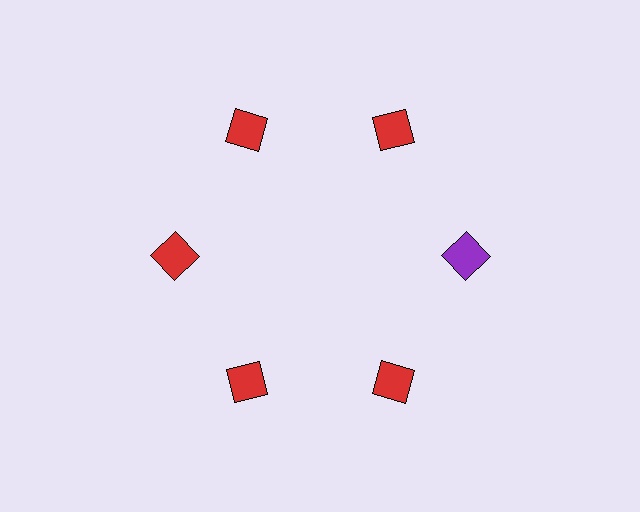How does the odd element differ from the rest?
It has a different color: purple instead of red.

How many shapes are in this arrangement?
There are 6 shapes arranged in a ring pattern.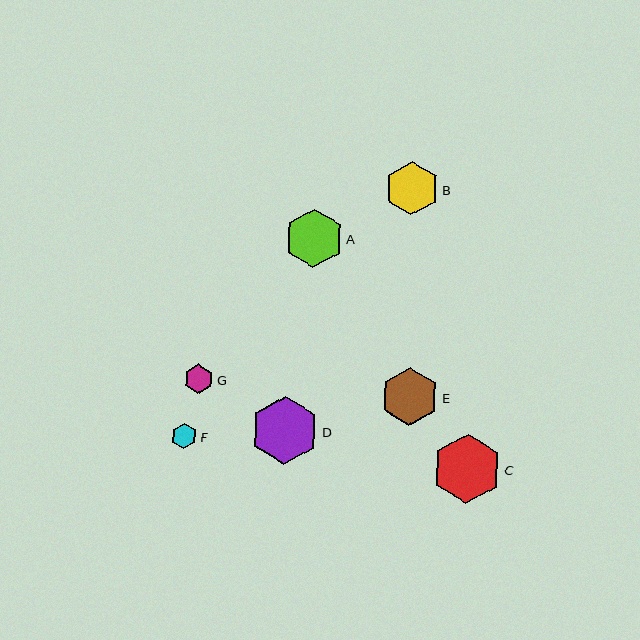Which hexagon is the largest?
Hexagon C is the largest with a size of approximately 69 pixels.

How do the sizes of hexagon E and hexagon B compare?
Hexagon E and hexagon B are approximately the same size.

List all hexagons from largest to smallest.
From largest to smallest: C, D, A, E, B, G, F.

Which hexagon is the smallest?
Hexagon F is the smallest with a size of approximately 26 pixels.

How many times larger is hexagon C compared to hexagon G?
Hexagon C is approximately 2.4 times the size of hexagon G.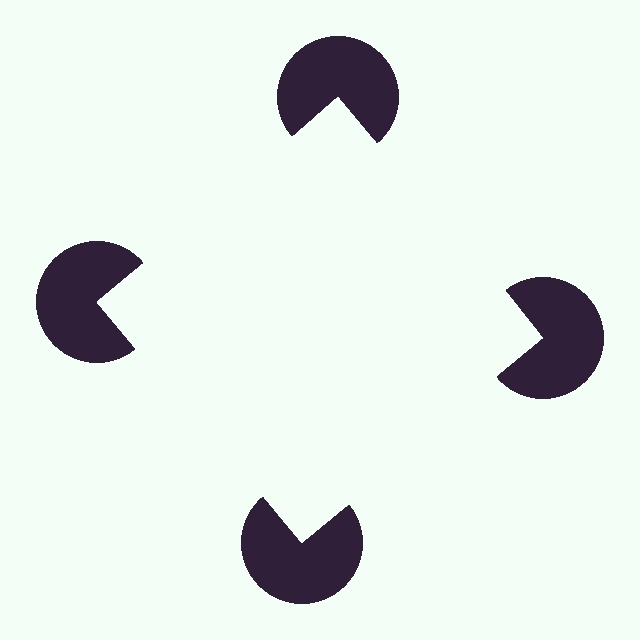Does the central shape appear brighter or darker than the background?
It typically appears slightly brighter than the background, even though no actual brightness change is drawn.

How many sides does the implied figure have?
4 sides.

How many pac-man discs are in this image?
There are 4 — one at each vertex of the illusory square.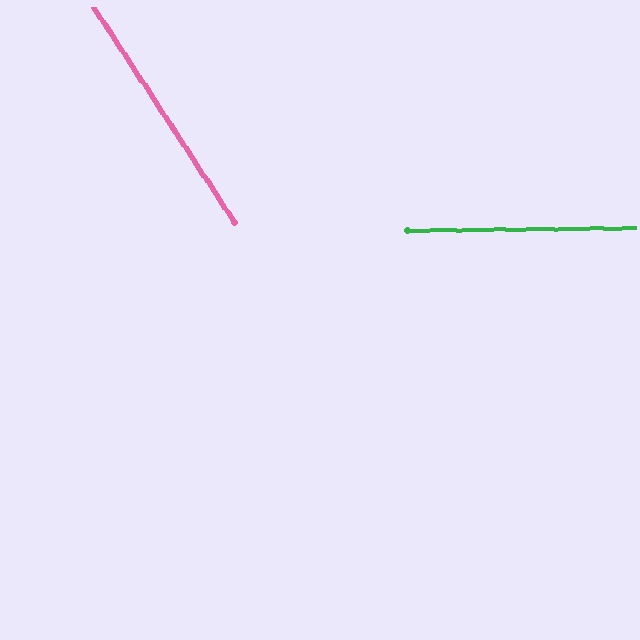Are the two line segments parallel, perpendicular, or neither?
Neither parallel nor perpendicular — they differ by about 58°.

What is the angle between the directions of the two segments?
Approximately 58 degrees.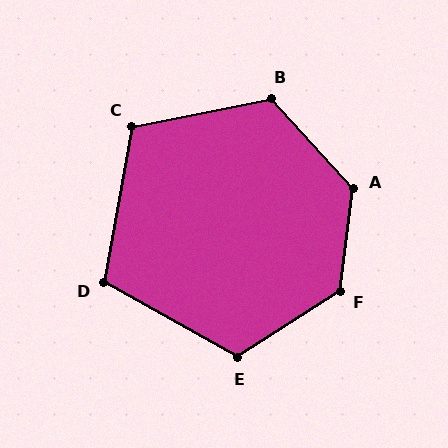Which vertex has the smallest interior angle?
D, at approximately 109 degrees.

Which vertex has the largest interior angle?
F, at approximately 130 degrees.